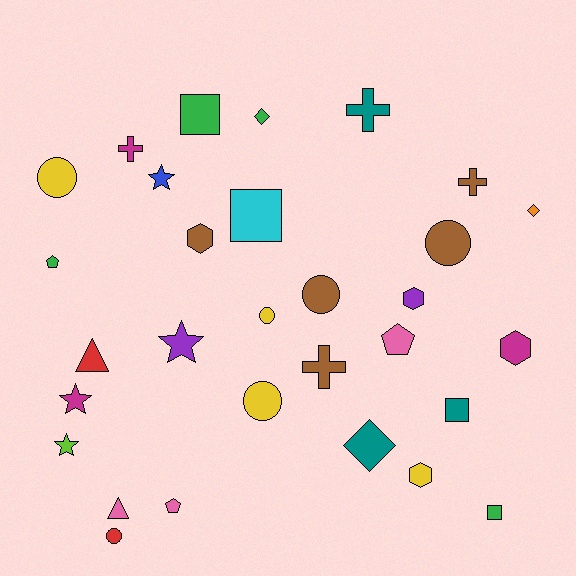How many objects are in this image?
There are 30 objects.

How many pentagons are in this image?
There are 3 pentagons.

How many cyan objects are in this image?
There is 1 cyan object.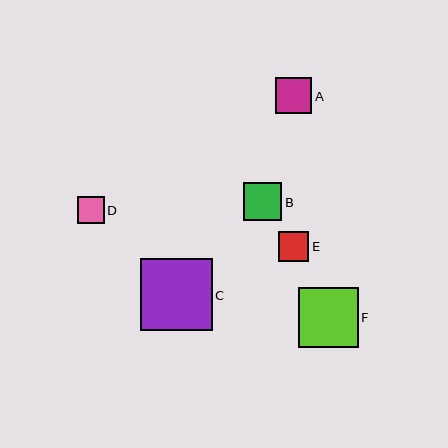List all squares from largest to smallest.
From largest to smallest: C, F, B, A, E, D.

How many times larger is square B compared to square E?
Square B is approximately 1.3 times the size of square E.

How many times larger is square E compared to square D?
Square E is approximately 1.1 times the size of square D.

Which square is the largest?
Square C is the largest with a size of approximately 72 pixels.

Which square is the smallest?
Square D is the smallest with a size of approximately 27 pixels.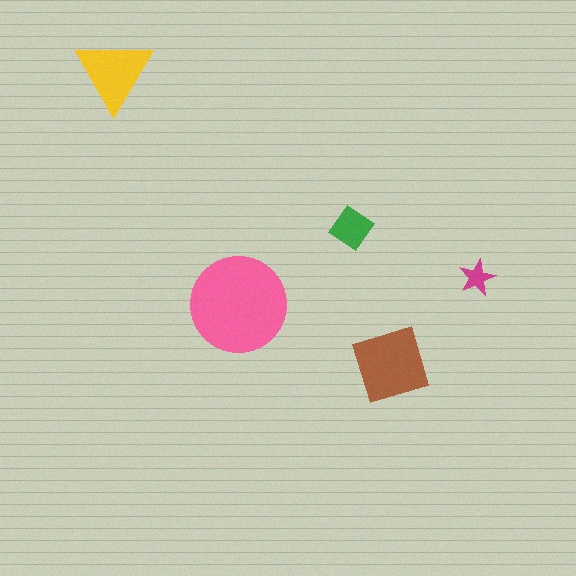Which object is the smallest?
The magenta star.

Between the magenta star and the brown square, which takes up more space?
The brown square.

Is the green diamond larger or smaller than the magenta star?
Larger.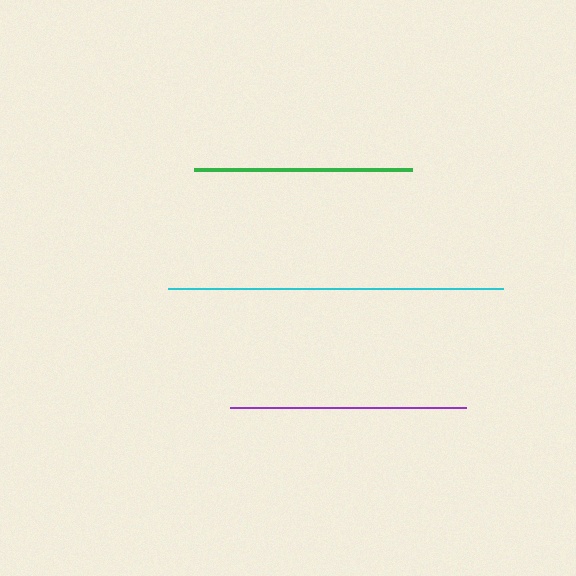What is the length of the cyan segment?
The cyan segment is approximately 335 pixels long.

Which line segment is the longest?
The cyan line is the longest at approximately 335 pixels.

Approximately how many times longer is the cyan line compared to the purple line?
The cyan line is approximately 1.4 times the length of the purple line.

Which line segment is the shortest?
The green line is the shortest at approximately 218 pixels.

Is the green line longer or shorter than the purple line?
The purple line is longer than the green line.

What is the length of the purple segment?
The purple segment is approximately 235 pixels long.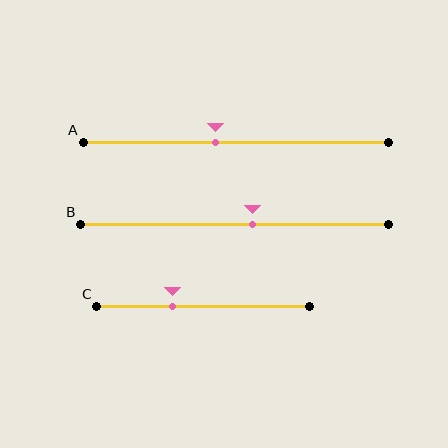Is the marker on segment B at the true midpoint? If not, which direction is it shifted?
No, the marker on segment B is shifted to the right by about 6% of the segment length.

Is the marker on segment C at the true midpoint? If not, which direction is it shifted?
No, the marker on segment C is shifted to the left by about 14% of the segment length.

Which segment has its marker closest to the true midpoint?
Segment B has its marker closest to the true midpoint.